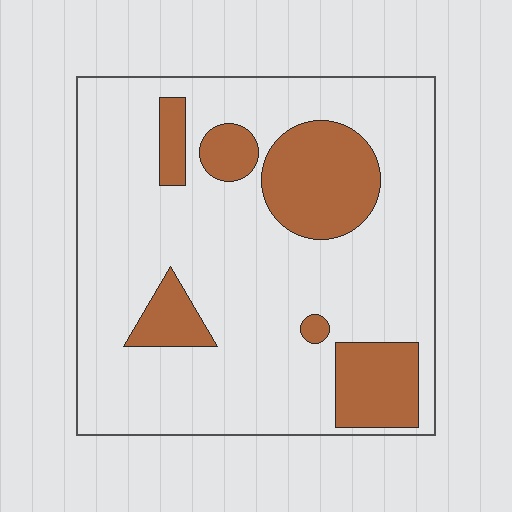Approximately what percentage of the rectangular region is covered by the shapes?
Approximately 20%.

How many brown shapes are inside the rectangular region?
6.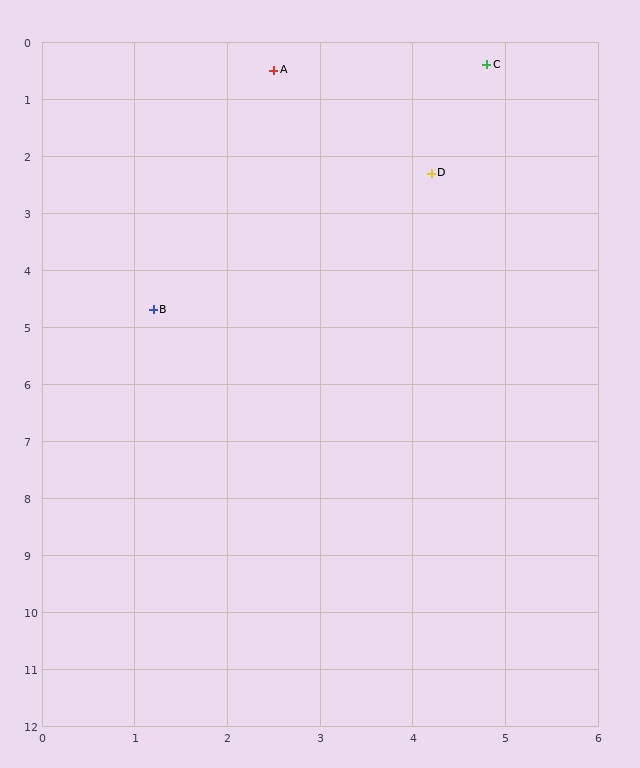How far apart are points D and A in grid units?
Points D and A are about 2.5 grid units apart.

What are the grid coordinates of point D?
Point D is at approximately (4.2, 2.3).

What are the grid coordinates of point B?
Point B is at approximately (1.2, 4.7).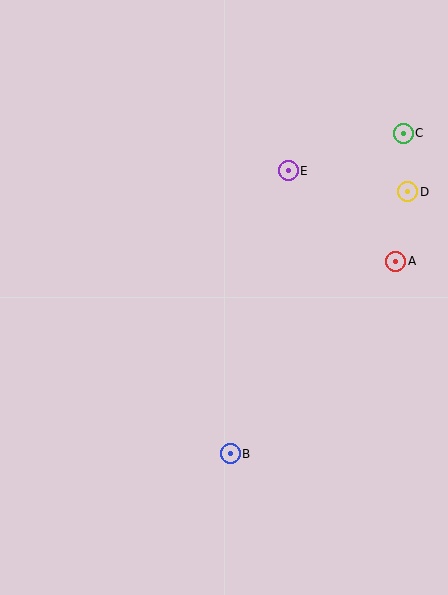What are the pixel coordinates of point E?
Point E is at (288, 171).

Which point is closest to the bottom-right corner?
Point B is closest to the bottom-right corner.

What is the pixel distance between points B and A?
The distance between B and A is 254 pixels.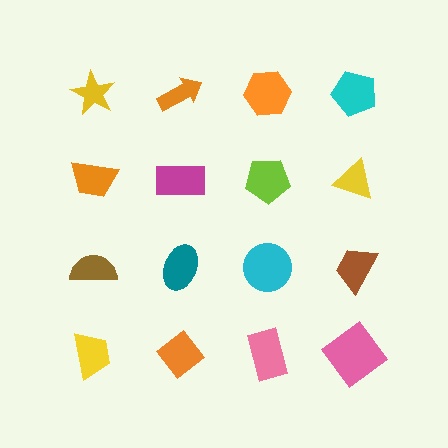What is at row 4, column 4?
A pink diamond.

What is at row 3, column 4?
A brown trapezoid.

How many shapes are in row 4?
4 shapes.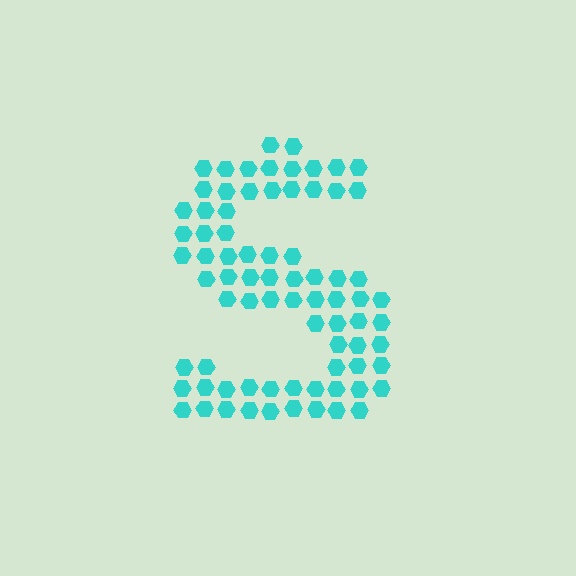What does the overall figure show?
The overall figure shows the letter S.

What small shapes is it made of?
It is made of small hexagons.